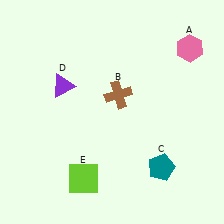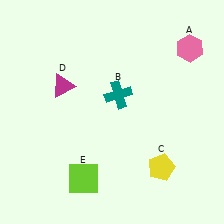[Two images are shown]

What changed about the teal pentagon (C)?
In Image 1, C is teal. In Image 2, it changed to yellow.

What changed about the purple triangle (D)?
In Image 1, D is purple. In Image 2, it changed to magenta.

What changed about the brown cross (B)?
In Image 1, B is brown. In Image 2, it changed to teal.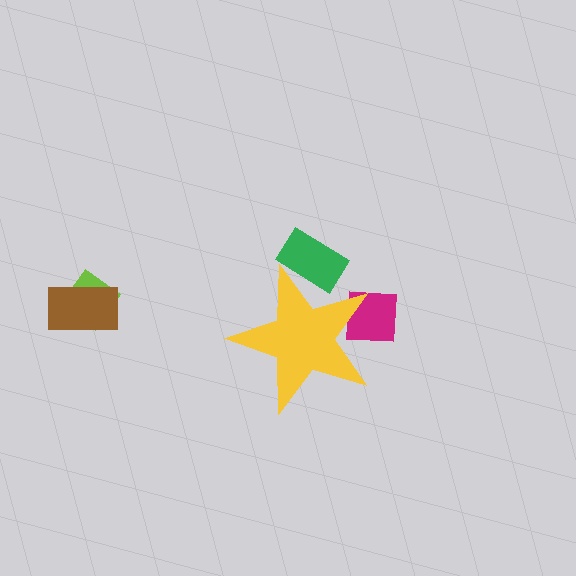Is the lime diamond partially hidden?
No, the lime diamond is fully visible.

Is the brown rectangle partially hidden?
No, the brown rectangle is fully visible.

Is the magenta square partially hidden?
Yes, the magenta square is partially hidden behind the yellow star.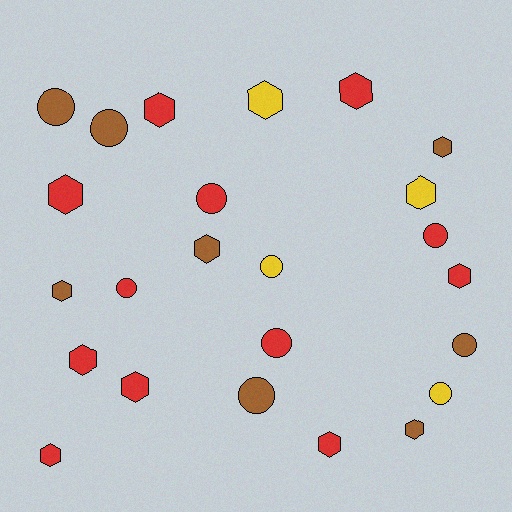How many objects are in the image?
There are 24 objects.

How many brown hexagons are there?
There are 4 brown hexagons.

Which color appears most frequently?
Red, with 12 objects.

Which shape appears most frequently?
Hexagon, with 14 objects.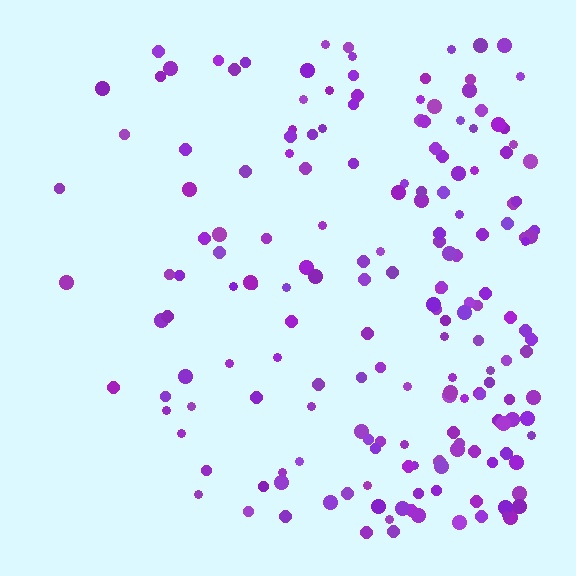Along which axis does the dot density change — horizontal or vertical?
Horizontal.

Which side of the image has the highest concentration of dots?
The right.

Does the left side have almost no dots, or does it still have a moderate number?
Still a moderate number, just noticeably fewer than the right.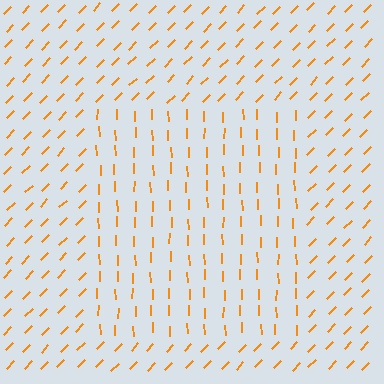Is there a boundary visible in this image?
Yes, there is a texture boundary formed by a change in line orientation.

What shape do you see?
I see a rectangle.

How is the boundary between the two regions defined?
The boundary is defined purely by a change in line orientation (approximately 45 degrees difference). All lines are the same color and thickness.